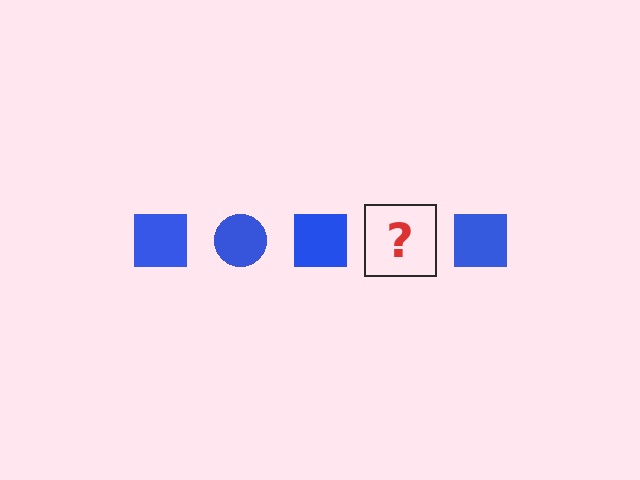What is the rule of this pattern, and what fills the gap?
The rule is that the pattern cycles through square, circle shapes in blue. The gap should be filled with a blue circle.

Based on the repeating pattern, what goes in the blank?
The blank should be a blue circle.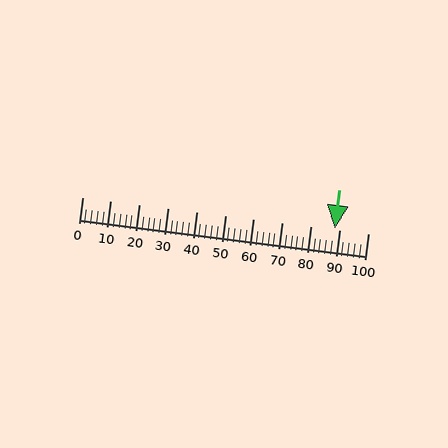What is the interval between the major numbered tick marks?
The major tick marks are spaced 10 units apart.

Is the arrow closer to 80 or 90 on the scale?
The arrow is closer to 90.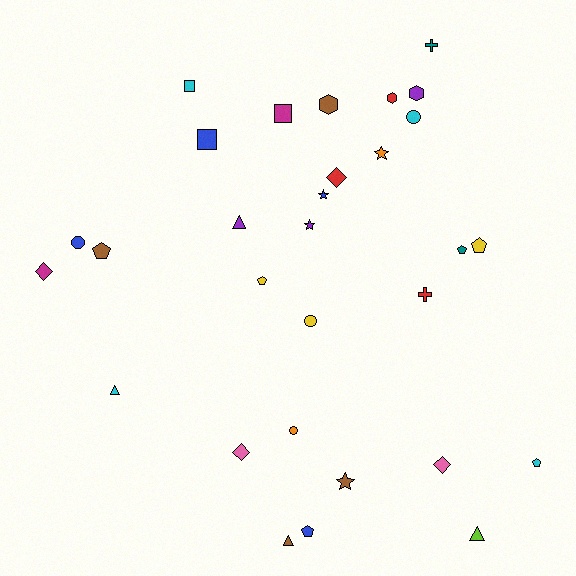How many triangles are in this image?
There are 4 triangles.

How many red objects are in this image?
There are 3 red objects.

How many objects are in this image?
There are 30 objects.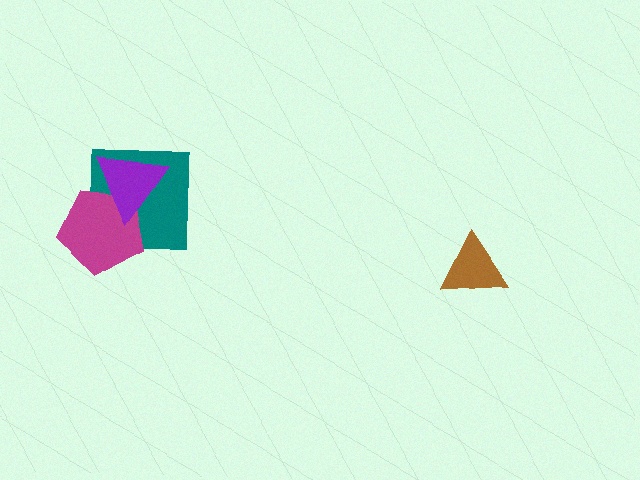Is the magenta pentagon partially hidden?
Yes, it is partially covered by another shape.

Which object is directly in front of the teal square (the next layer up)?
The magenta pentagon is directly in front of the teal square.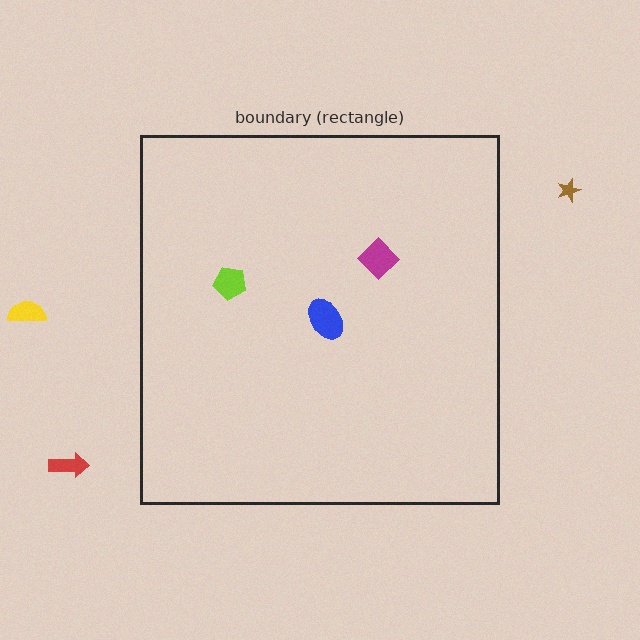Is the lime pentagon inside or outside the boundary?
Inside.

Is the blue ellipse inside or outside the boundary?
Inside.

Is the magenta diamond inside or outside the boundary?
Inside.